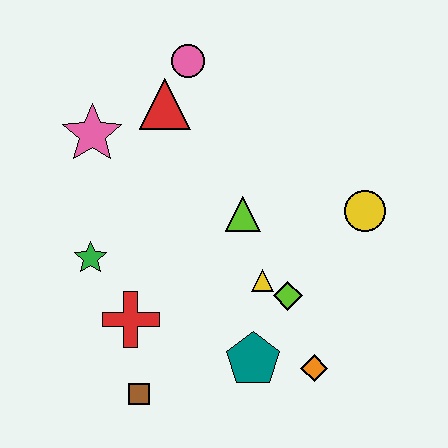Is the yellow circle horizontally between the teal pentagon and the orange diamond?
No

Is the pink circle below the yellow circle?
No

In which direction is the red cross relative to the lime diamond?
The red cross is to the left of the lime diamond.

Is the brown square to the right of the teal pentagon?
No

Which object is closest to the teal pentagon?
The orange diamond is closest to the teal pentagon.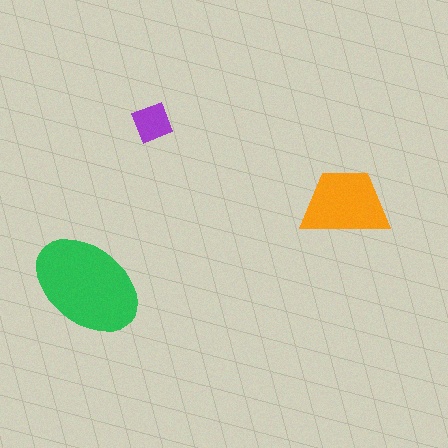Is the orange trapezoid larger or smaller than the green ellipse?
Smaller.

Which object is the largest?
The green ellipse.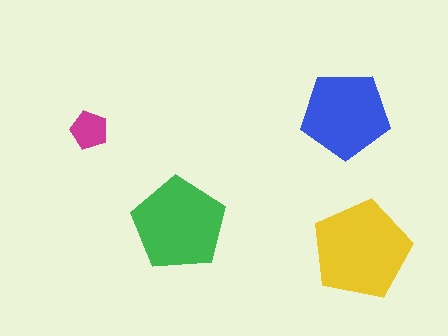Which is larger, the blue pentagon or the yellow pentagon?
The yellow one.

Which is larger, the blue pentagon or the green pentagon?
The green one.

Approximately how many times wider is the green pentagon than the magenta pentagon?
About 2.5 times wider.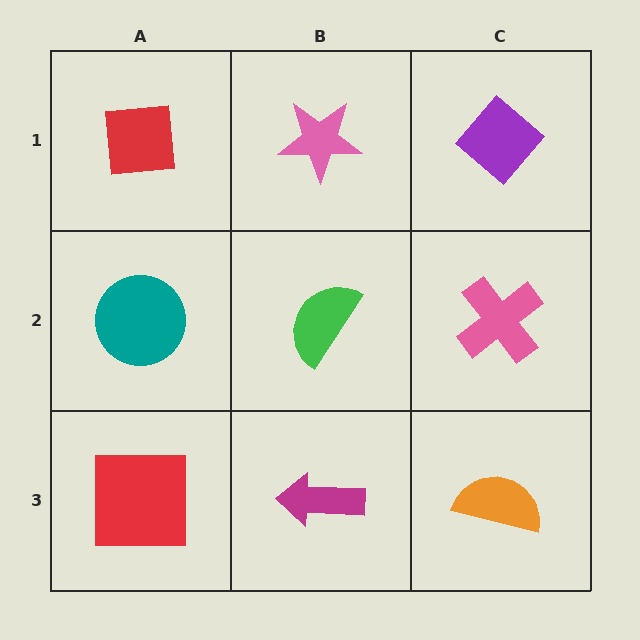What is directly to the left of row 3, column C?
A magenta arrow.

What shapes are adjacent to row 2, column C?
A purple diamond (row 1, column C), an orange semicircle (row 3, column C), a green semicircle (row 2, column B).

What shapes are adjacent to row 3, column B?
A green semicircle (row 2, column B), a red square (row 3, column A), an orange semicircle (row 3, column C).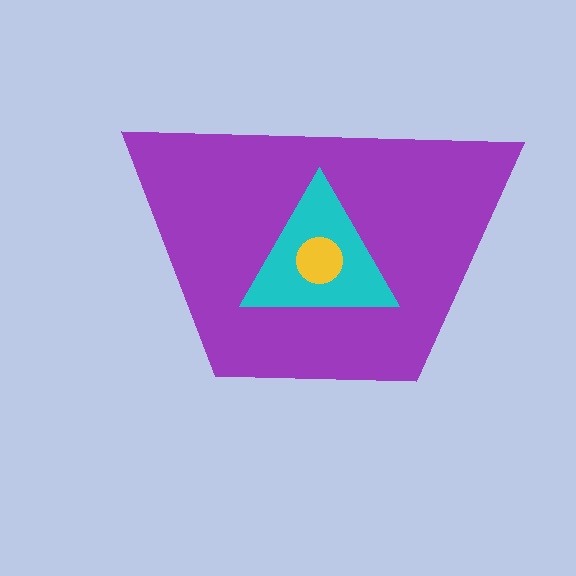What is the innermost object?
The yellow circle.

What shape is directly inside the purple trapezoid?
The cyan triangle.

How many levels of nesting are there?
3.